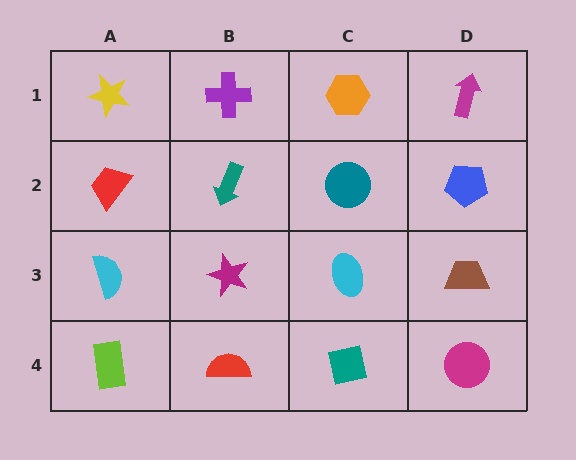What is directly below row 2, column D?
A brown trapezoid.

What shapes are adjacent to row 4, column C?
A cyan ellipse (row 3, column C), a red semicircle (row 4, column B), a magenta circle (row 4, column D).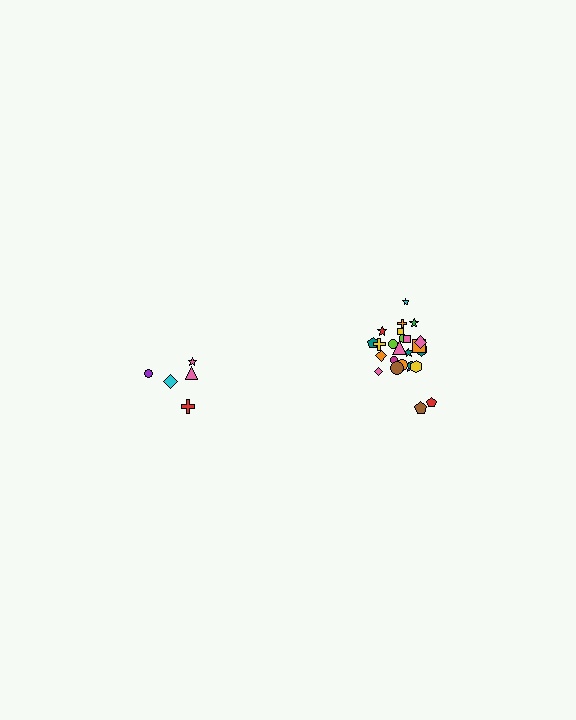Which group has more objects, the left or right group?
The right group.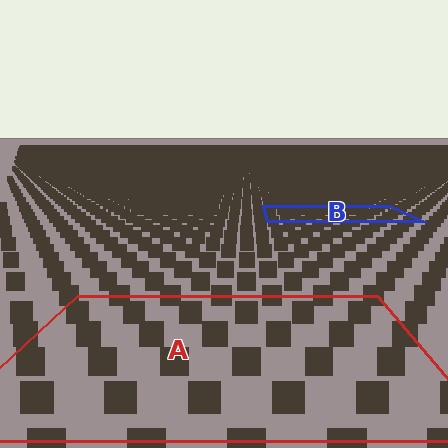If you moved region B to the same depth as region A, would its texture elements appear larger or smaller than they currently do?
They would appear larger. At a closer depth, the same texture elements are projected at a bigger on-screen size.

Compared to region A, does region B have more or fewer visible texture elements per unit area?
Region B has more texture elements per unit area — they are packed more densely because it is farther away.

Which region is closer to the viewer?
Region A is closer. The texture elements there are larger and more spread out.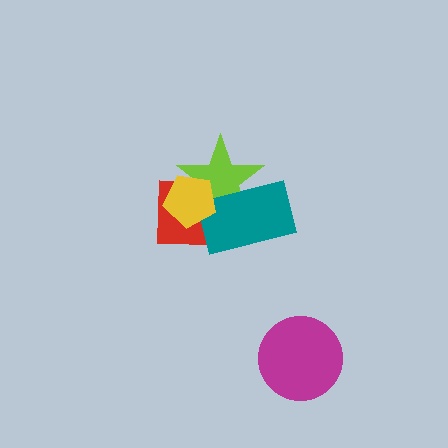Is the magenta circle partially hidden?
No, no other shape covers it.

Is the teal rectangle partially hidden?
Yes, it is partially covered by another shape.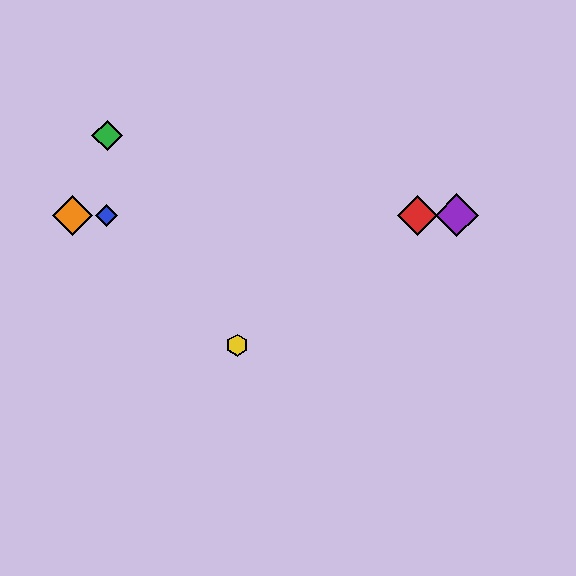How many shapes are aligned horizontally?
4 shapes (the red diamond, the blue diamond, the purple diamond, the orange diamond) are aligned horizontally.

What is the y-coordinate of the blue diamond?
The blue diamond is at y≈215.